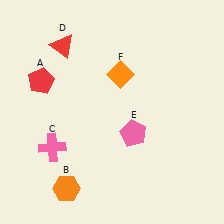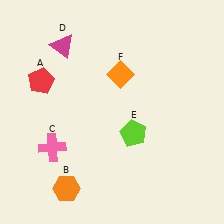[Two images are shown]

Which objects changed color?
D changed from red to magenta. E changed from pink to lime.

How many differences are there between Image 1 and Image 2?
There are 2 differences between the two images.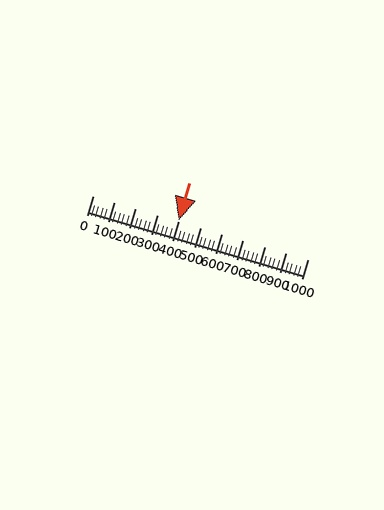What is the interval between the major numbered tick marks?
The major tick marks are spaced 100 units apart.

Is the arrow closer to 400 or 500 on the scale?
The arrow is closer to 400.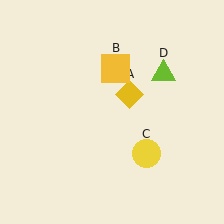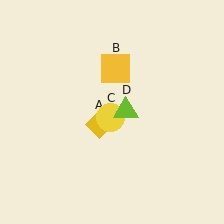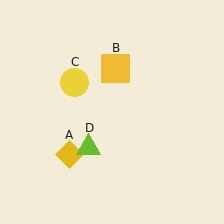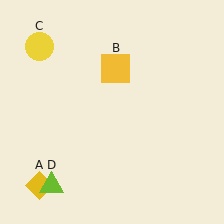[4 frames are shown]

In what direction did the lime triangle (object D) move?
The lime triangle (object D) moved down and to the left.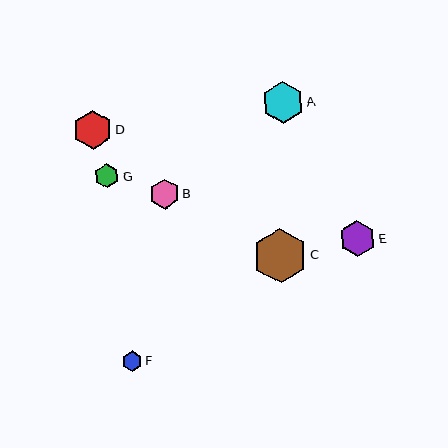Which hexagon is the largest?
Hexagon C is the largest with a size of approximately 55 pixels.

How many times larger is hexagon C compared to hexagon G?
Hexagon C is approximately 2.3 times the size of hexagon G.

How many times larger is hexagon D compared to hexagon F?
Hexagon D is approximately 1.9 times the size of hexagon F.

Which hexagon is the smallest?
Hexagon F is the smallest with a size of approximately 20 pixels.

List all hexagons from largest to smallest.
From largest to smallest: C, A, D, E, B, G, F.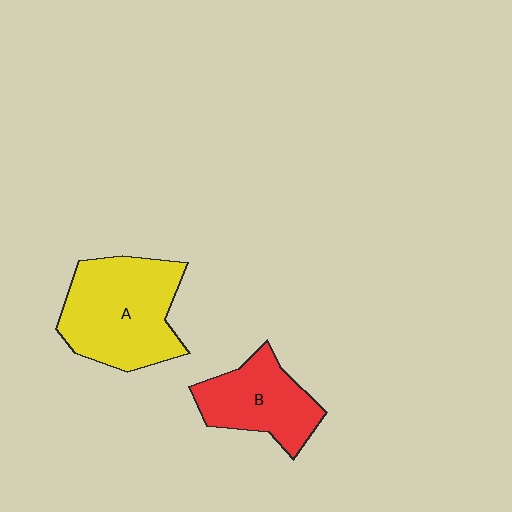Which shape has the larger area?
Shape A (yellow).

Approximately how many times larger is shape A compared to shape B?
Approximately 1.5 times.